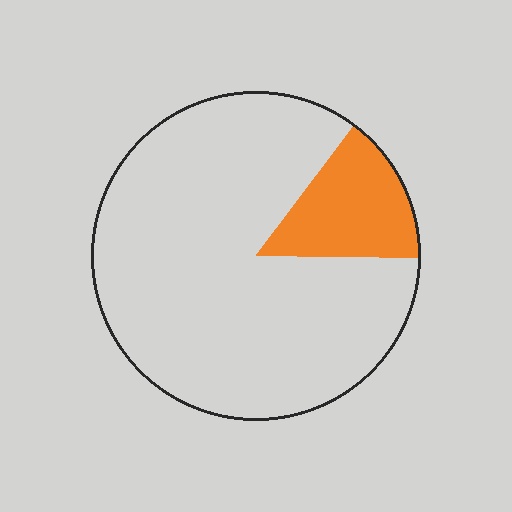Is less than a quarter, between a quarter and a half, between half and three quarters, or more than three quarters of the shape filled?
Less than a quarter.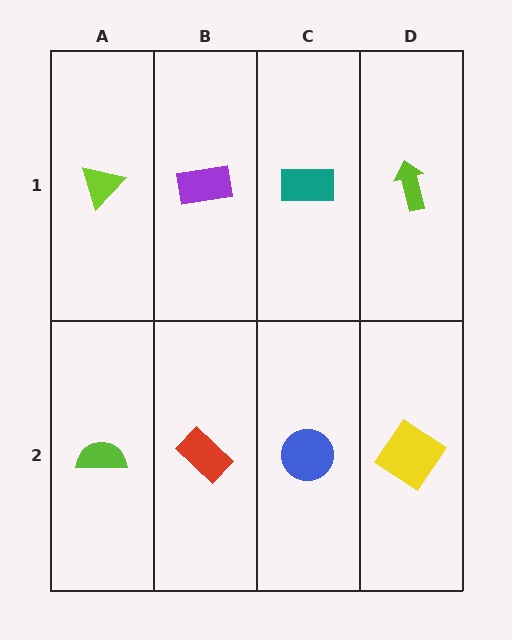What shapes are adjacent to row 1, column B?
A red rectangle (row 2, column B), a lime triangle (row 1, column A), a teal rectangle (row 1, column C).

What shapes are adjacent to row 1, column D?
A yellow diamond (row 2, column D), a teal rectangle (row 1, column C).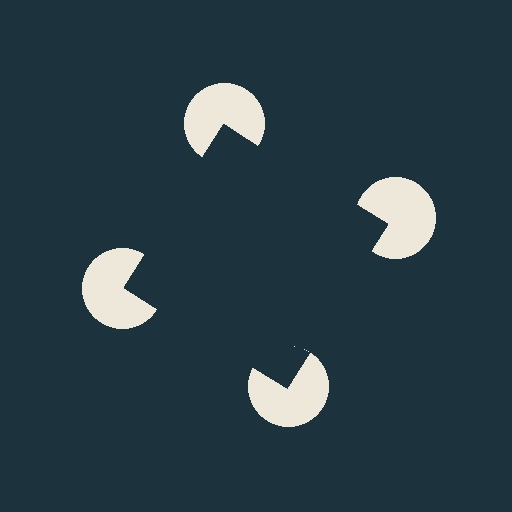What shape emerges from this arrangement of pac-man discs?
An illusory square — its edges are inferred from the aligned wedge cuts in the pac-man discs, not physically drawn.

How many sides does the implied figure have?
4 sides.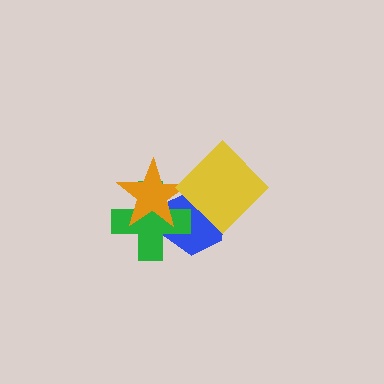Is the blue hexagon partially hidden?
Yes, it is partially covered by another shape.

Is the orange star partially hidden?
Yes, it is partially covered by another shape.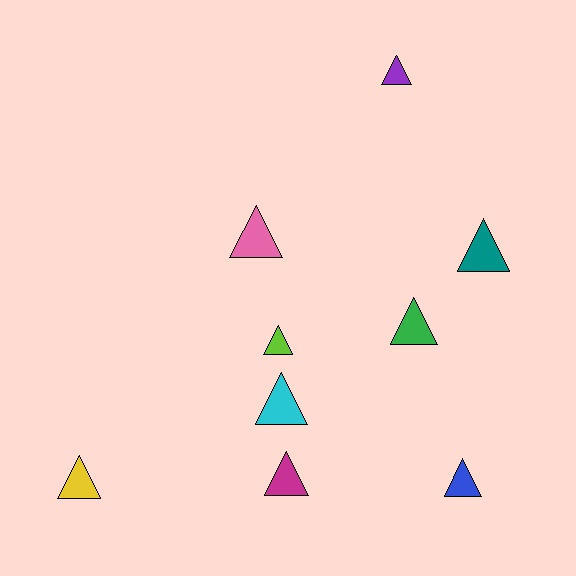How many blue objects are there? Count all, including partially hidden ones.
There is 1 blue object.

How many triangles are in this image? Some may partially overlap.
There are 9 triangles.